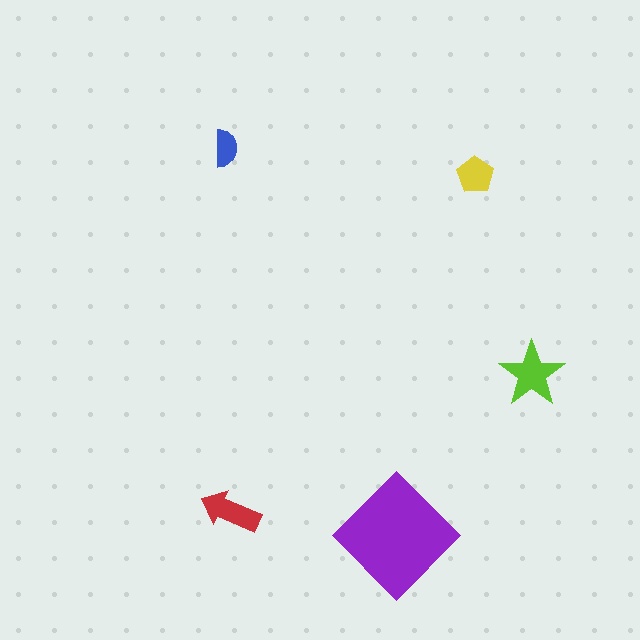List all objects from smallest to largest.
The blue semicircle, the yellow pentagon, the red arrow, the lime star, the purple diamond.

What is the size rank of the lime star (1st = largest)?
2nd.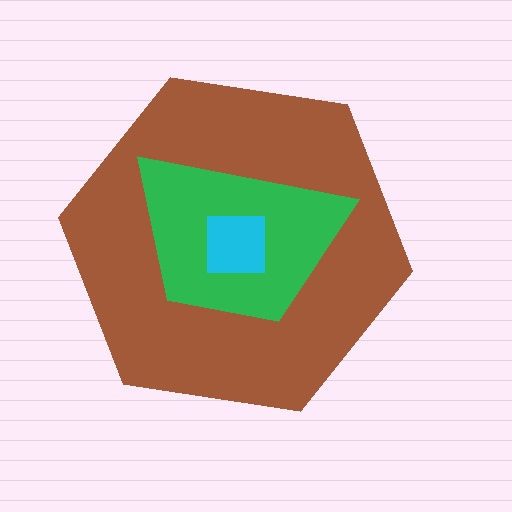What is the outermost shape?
The brown hexagon.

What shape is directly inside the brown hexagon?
The green trapezoid.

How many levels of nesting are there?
3.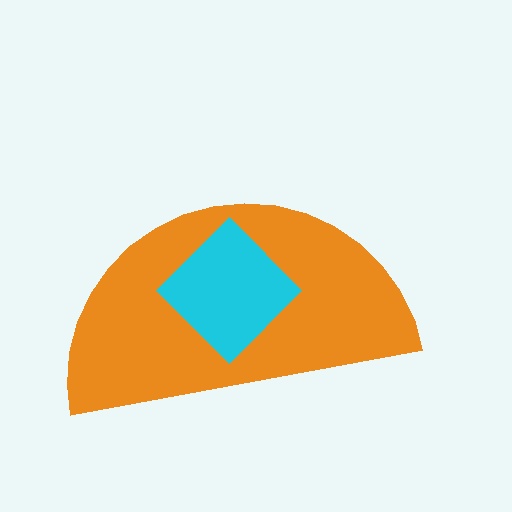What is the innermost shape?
The cyan diamond.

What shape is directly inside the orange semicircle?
The cyan diamond.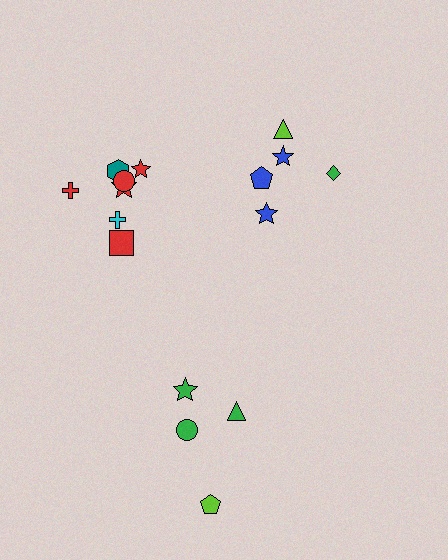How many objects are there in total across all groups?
There are 16 objects.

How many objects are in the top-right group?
There are 5 objects.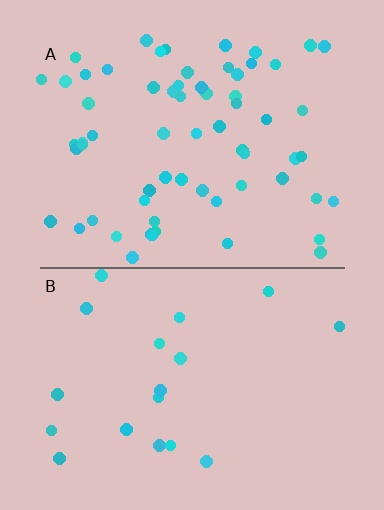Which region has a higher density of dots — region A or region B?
A (the top).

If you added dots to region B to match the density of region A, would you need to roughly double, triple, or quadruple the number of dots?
Approximately triple.